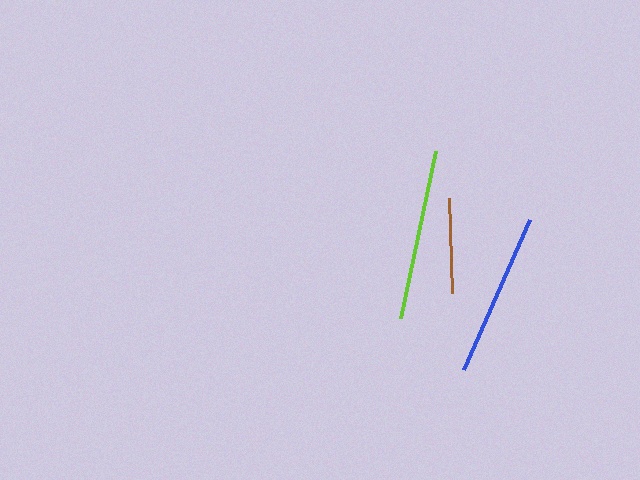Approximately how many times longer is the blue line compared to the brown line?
The blue line is approximately 1.7 times the length of the brown line.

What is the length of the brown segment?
The brown segment is approximately 95 pixels long.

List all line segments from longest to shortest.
From longest to shortest: lime, blue, brown.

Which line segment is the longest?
The lime line is the longest at approximately 171 pixels.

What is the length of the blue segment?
The blue segment is approximately 164 pixels long.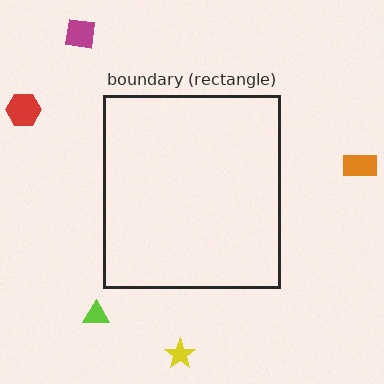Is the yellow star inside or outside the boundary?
Outside.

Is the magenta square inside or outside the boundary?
Outside.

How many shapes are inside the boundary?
0 inside, 5 outside.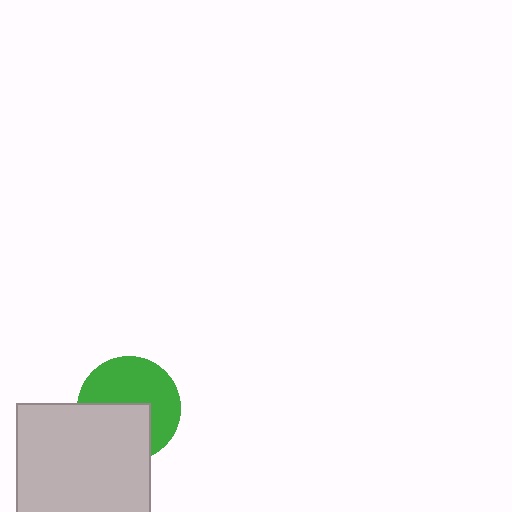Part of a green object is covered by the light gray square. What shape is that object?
It is a circle.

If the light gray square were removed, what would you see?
You would see the complete green circle.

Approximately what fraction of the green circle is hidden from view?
Roughly 43% of the green circle is hidden behind the light gray square.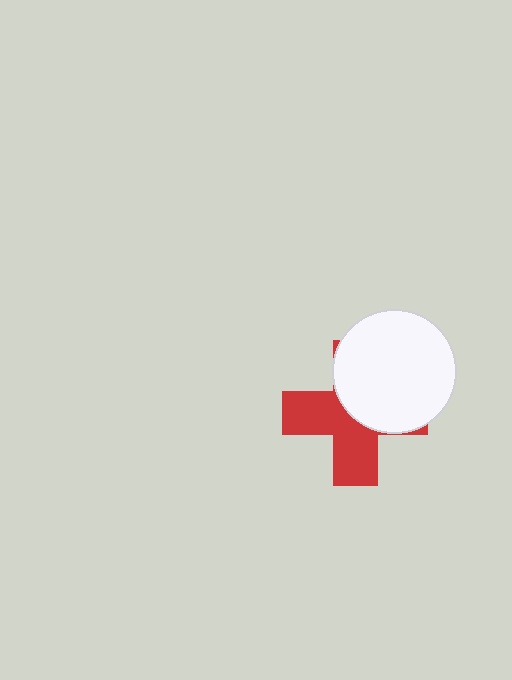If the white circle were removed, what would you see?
You would see the complete red cross.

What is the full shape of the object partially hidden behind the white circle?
The partially hidden object is a red cross.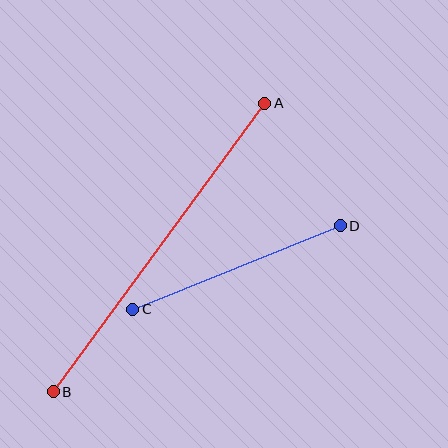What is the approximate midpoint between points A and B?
The midpoint is at approximately (159, 248) pixels.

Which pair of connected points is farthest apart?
Points A and B are farthest apart.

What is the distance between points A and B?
The distance is approximately 358 pixels.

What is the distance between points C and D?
The distance is approximately 223 pixels.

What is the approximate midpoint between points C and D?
The midpoint is at approximately (237, 267) pixels.